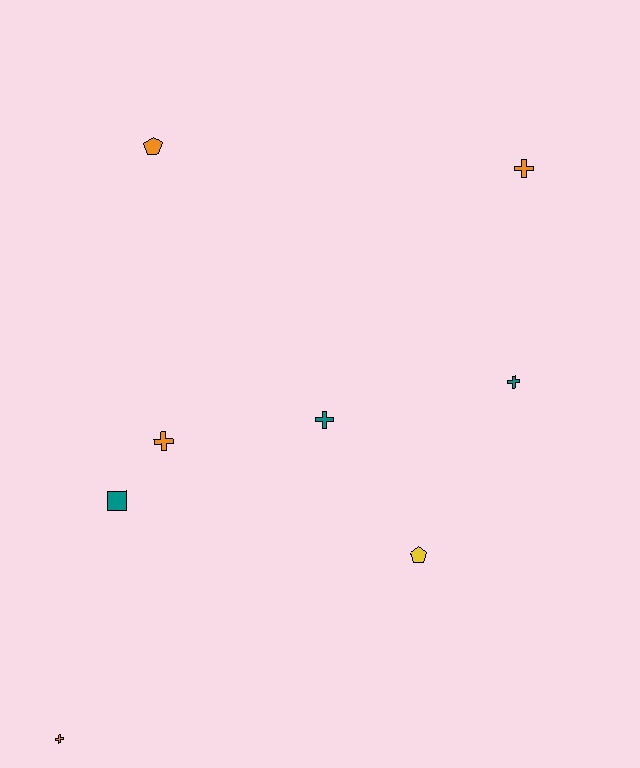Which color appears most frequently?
Orange, with 4 objects.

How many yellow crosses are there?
There are no yellow crosses.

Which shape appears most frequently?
Cross, with 5 objects.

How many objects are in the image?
There are 8 objects.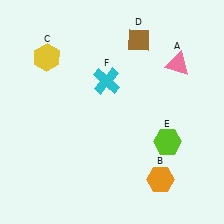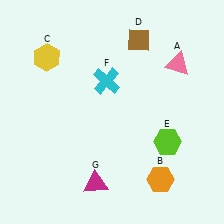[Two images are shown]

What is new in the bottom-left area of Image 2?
A magenta triangle (G) was added in the bottom-left area of Image 2.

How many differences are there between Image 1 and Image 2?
There is 1 difference between the two images.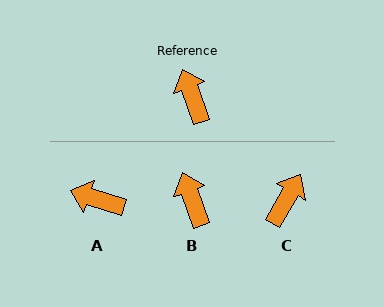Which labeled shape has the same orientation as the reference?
B.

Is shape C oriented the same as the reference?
No, it is off by about 50 degrees.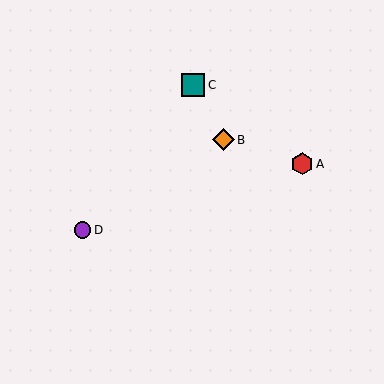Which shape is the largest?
The teal square (labeled C) is the largest.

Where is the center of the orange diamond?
The center of the orange diamond is at (223, 140).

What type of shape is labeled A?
Shape A is a red hexagon.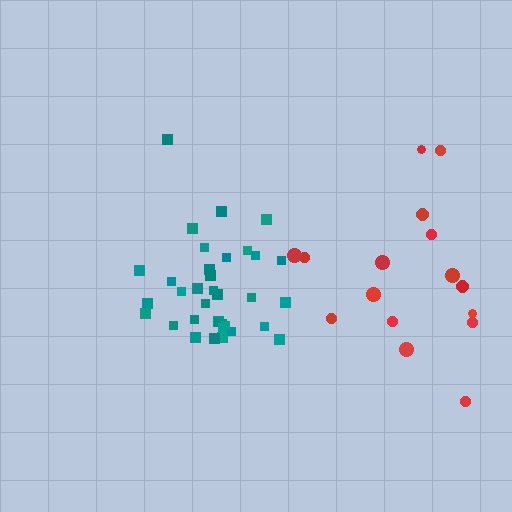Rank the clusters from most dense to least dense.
teal, red.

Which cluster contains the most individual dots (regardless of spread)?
Teal (35).